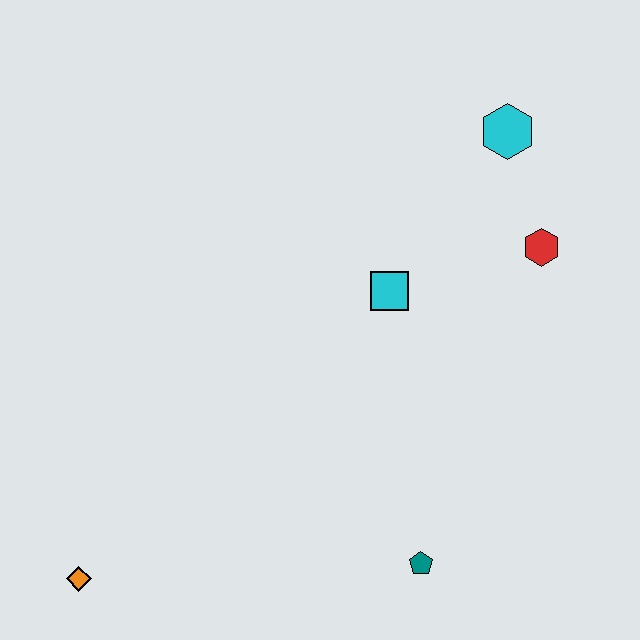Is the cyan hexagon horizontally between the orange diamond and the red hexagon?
Yes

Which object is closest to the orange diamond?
The teal pentagon is closest to the orange diamond.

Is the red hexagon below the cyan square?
No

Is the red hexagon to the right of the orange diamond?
Yes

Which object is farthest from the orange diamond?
The cyan hexagon is farthest from the orange diamond.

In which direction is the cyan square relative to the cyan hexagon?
The cyan square is below the cyan hexagon.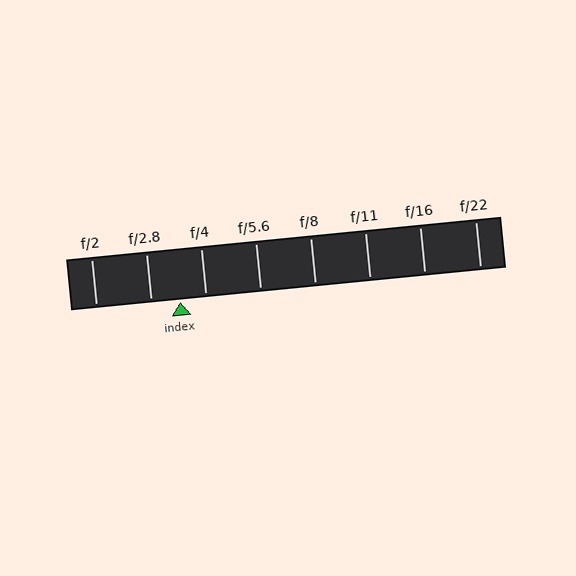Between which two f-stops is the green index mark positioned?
The index mark is between f/2.8 and f/4.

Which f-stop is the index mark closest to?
The index mark is closest to f/4.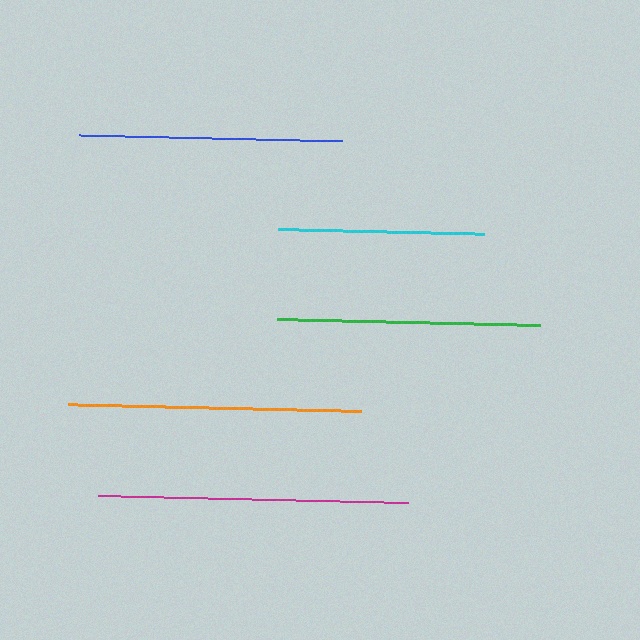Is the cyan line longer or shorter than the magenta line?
The magenta line is longer than the cyan line.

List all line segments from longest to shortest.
From longest to shortest: magenta, orange, blue, green, cyan.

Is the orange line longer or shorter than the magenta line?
The magenta line is longer than the orange line.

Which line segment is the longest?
The magenta line is the longest at approximately 311 pixels.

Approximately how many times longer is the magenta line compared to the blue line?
The magenta line is approximately 1.2 times the length of the blue line.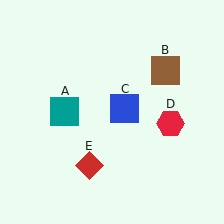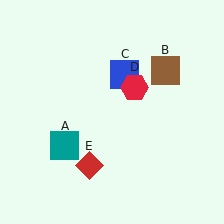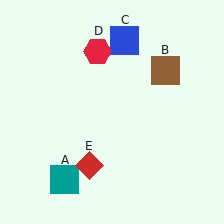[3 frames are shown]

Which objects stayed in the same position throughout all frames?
Brown square (object B) and red diamond (object E) remained stationary.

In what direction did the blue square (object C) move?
The blue square (object C) moved up.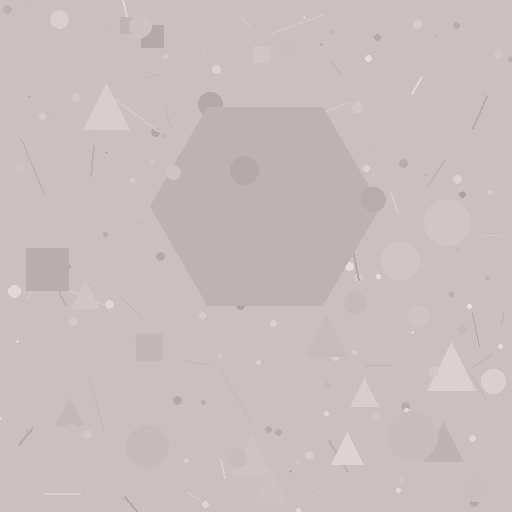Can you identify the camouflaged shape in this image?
The camouflaged shape is a hexagon.